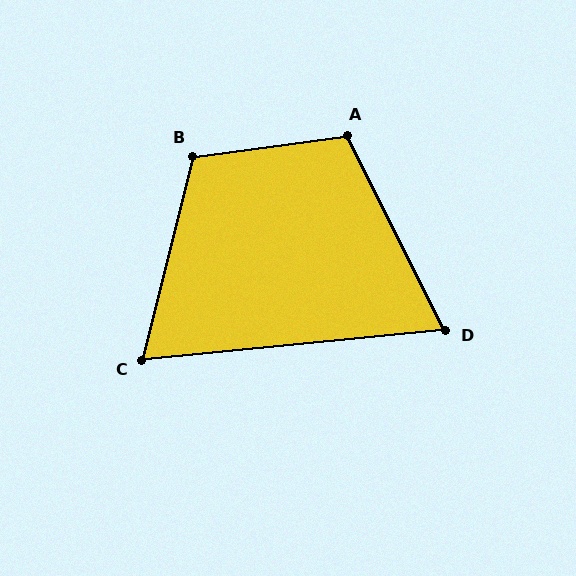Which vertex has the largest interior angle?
B, at approximately 111 degrees.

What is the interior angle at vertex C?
Approximately 71 degrees (acute).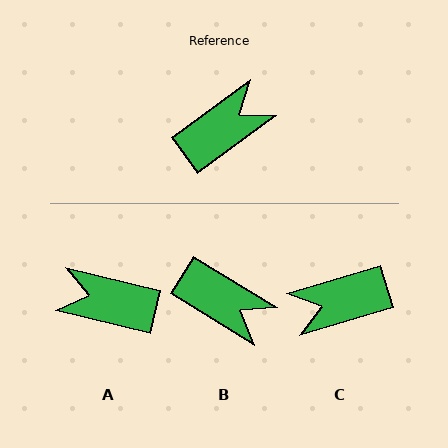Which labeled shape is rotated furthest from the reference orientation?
C, about 160 degrees away.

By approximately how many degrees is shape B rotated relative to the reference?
Approximately 68 degrees clockwise.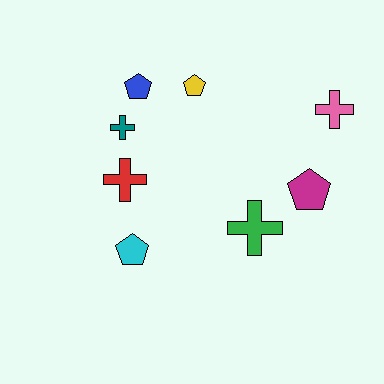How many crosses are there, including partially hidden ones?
There are 4 crosses.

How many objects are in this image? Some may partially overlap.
There are 8 objects.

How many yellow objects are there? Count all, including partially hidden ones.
There is 1 yellow object.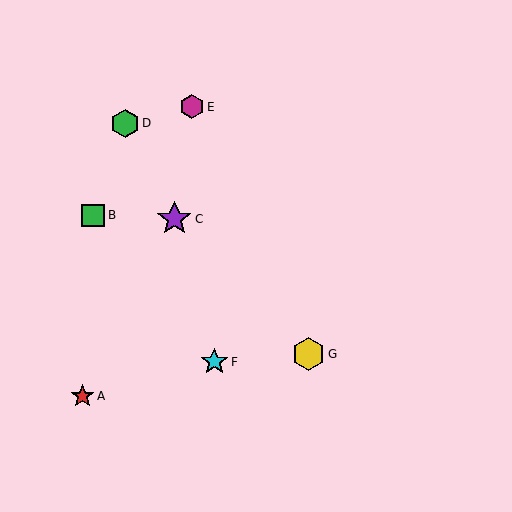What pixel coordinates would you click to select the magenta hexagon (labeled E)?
Click at (192, 107) to select the magenta hexagon E.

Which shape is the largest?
The purple star (labeled C) is the largest.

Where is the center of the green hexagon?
The center of the green hexagon is at (125, 123).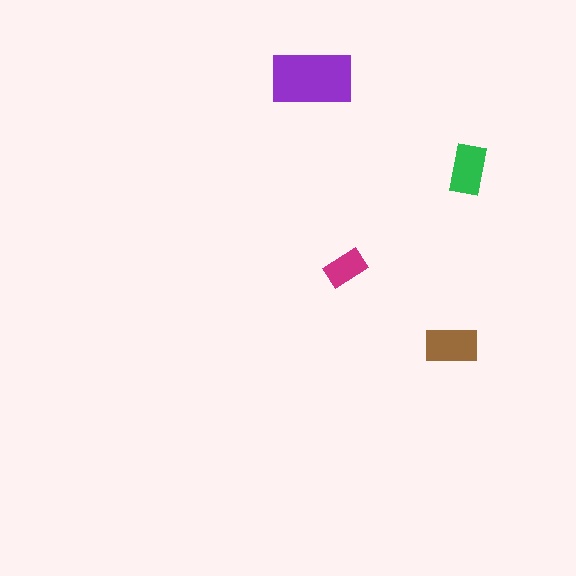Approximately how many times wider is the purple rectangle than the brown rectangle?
About 1.5 times wider.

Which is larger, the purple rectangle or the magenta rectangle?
The purple one.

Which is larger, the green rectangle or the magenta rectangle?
The green one.